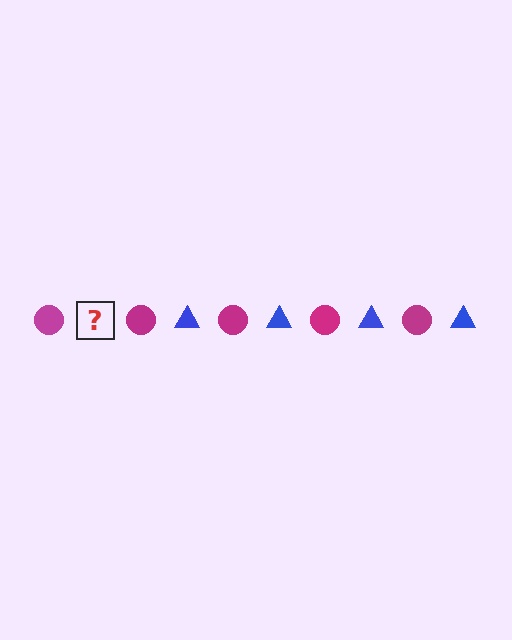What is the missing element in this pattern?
The missing element is a blue triangle.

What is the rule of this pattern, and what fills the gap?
The rule is that the pattern alternates between magenta circle and blue triangle. The gap should be filled with a blue triangle.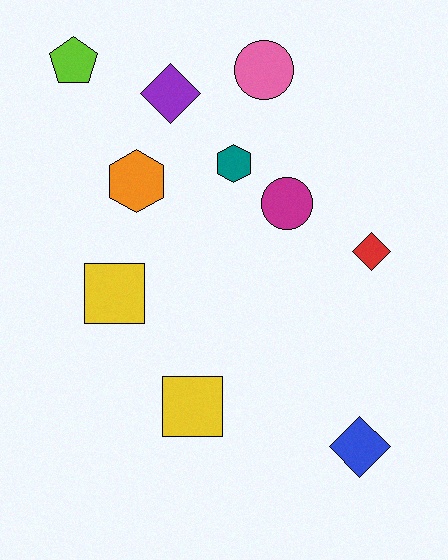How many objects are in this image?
There are 10 objects.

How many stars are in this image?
There are no stars.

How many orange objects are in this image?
There is 1 orange object.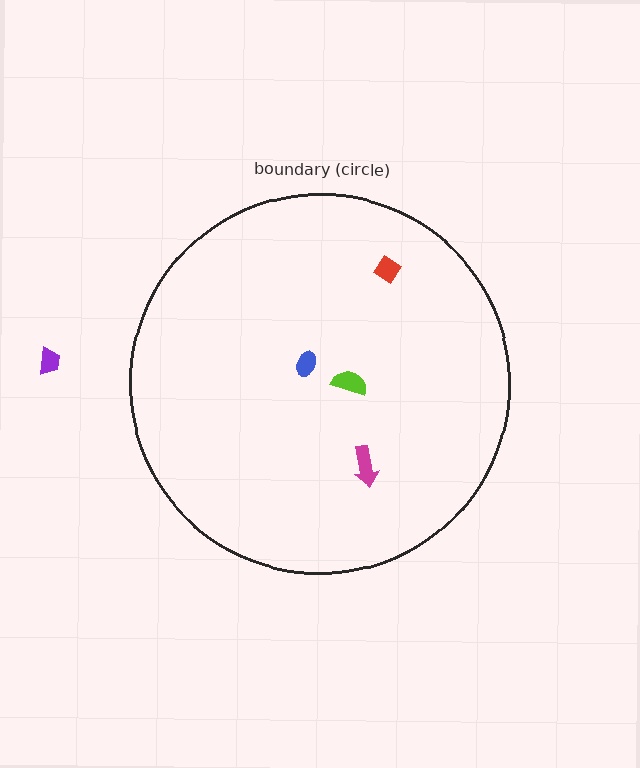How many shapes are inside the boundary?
4 inside, 1 outside.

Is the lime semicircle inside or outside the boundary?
Inside.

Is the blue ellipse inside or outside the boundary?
Inside.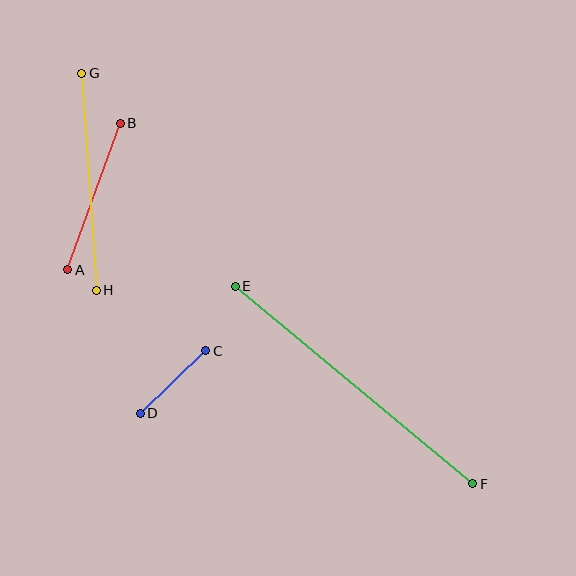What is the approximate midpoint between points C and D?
The midpoint is at approximately (173, 382) pixels.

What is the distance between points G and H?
The distance is approximately 218 pixels.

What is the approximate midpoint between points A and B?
The midpoint is at approximately (94, 197) pixels.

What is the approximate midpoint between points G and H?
The midpoint is at approximately (89, 182) pixels.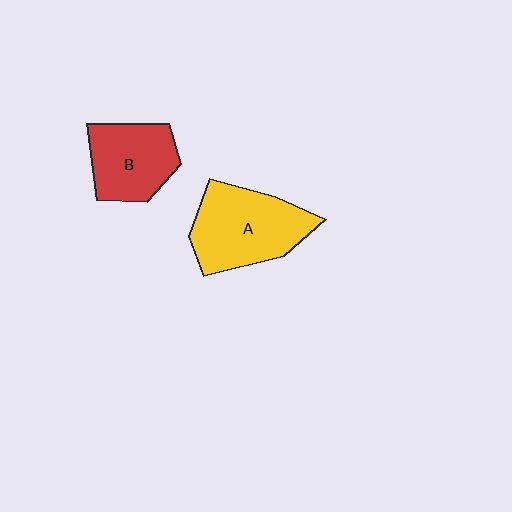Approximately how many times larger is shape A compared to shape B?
Approximately 1.3 times.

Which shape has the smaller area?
Shape B (red).